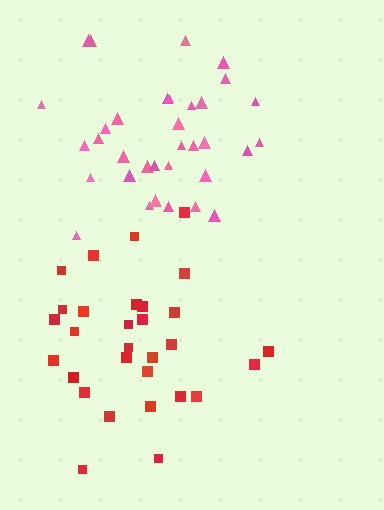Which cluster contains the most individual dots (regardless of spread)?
Pink (34).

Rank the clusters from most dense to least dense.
pink, red.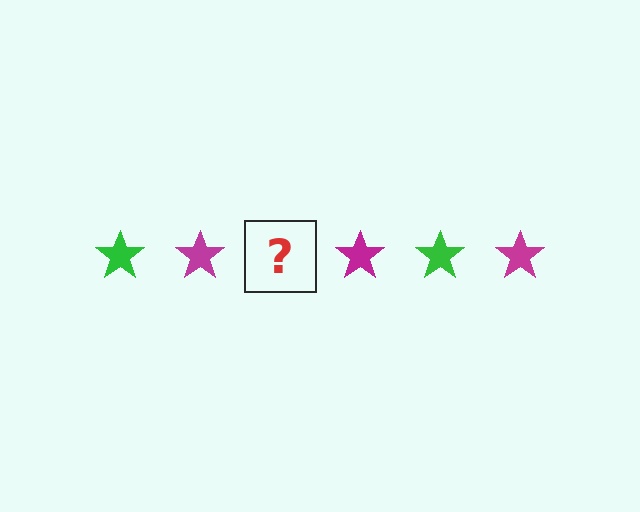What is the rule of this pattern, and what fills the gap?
The rule is that the pattern cycles through green, magenta stars. The gap should be filled with a green star.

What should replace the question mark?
The question mark should be replaced with a green star.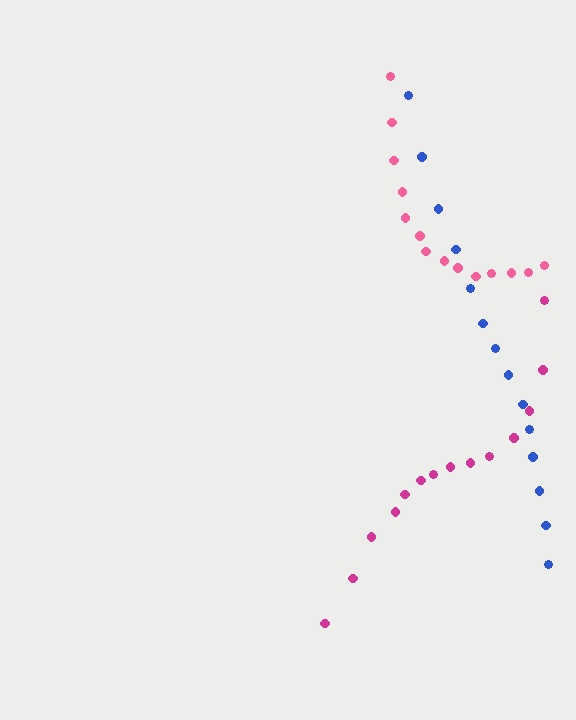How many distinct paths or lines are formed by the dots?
There are 3 distinct paths.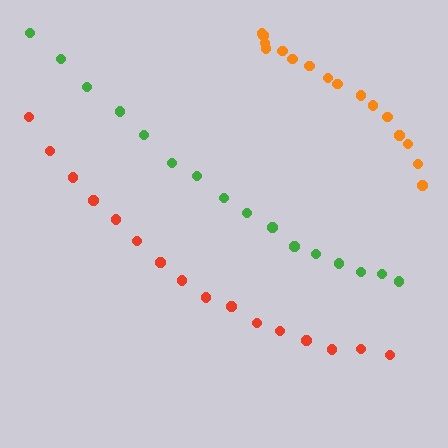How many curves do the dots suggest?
There are 3 distinct paths.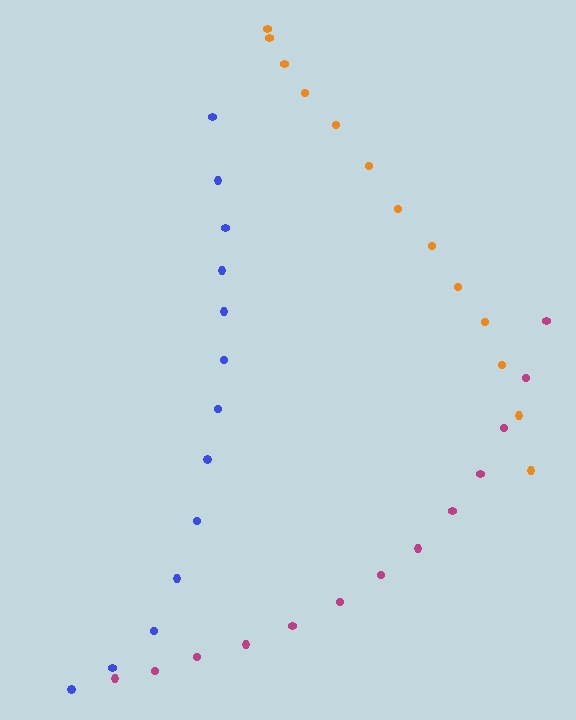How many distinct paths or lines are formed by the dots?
There are 3 distinct paths.